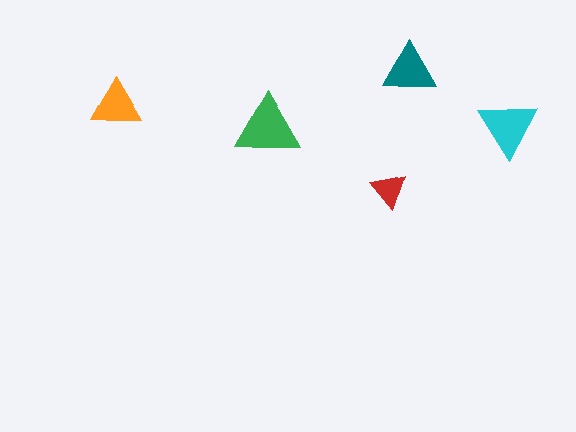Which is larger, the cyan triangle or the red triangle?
The cyan one.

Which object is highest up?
The teal triangle is topmost.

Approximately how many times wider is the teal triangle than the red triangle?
About 1.5 times wider.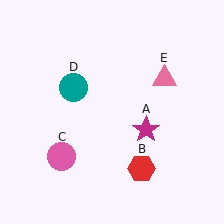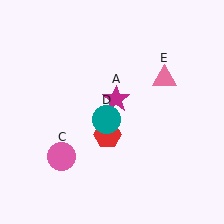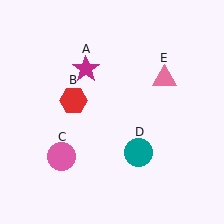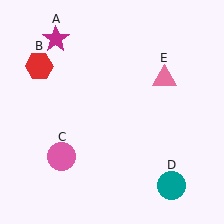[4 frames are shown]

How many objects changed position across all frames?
3 objects changed position: magenta star (object A), red hexagon (object B), teal circle (object D).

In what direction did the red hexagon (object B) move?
The red hexagon (object B) moved up and to the left.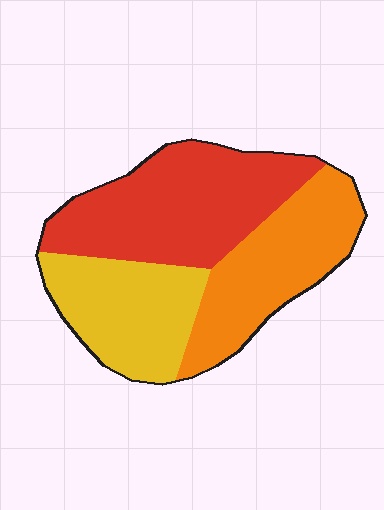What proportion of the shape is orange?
Orange covers about 30% of the shape.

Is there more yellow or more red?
Red.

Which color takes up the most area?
Red, at roughly 40%.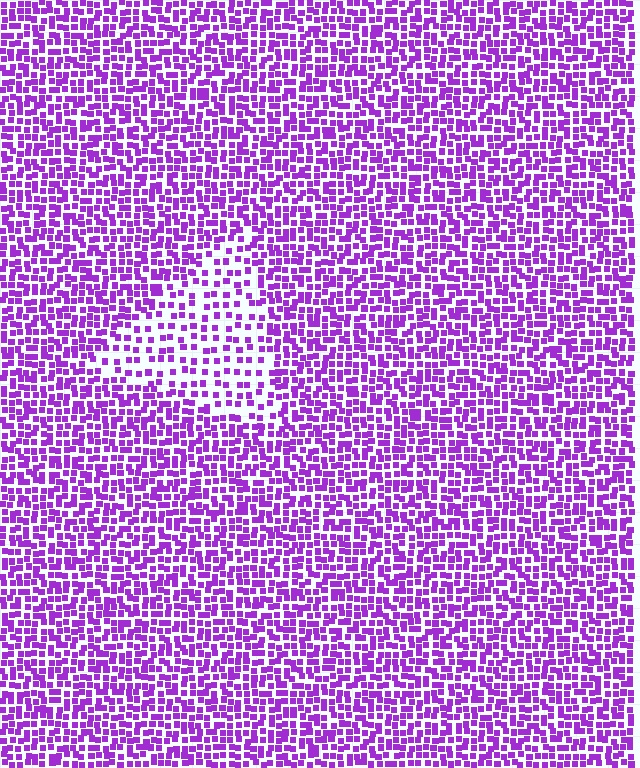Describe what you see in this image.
The image contains small purple elements arranged at two different densities. A triangle-shaped region is visible where the elements are less densely packed than the surrounding area.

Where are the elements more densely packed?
The elements are more densely packed outside the triangle boundary.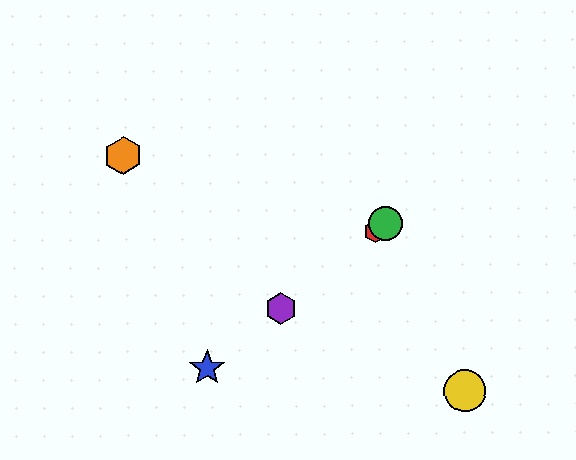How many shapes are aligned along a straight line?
4 shapes (the red hexagon, the blue star, the green circle, the purple hexagon) are aligned along a straight line.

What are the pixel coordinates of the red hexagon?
The red hexagon is at (376, 232).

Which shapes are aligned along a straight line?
The red hexagon, the blue star, the green circle, the purple hexagon are aligned along a straight line.